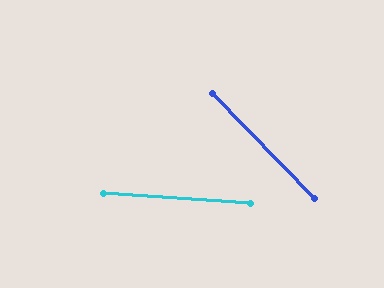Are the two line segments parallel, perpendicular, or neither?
Neither parallel nor perpendicular — they differ by about 42°.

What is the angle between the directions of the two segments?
Approximately 42 degrees.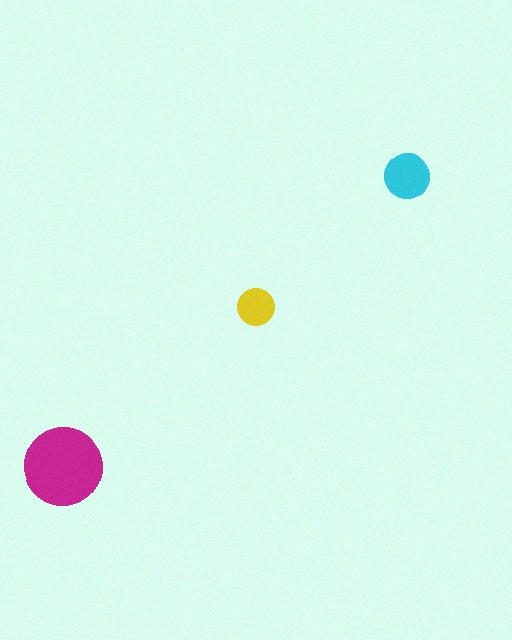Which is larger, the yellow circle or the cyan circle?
The cyan one.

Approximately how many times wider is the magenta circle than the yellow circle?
About 2 times wider.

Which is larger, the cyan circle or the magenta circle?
The magenta one.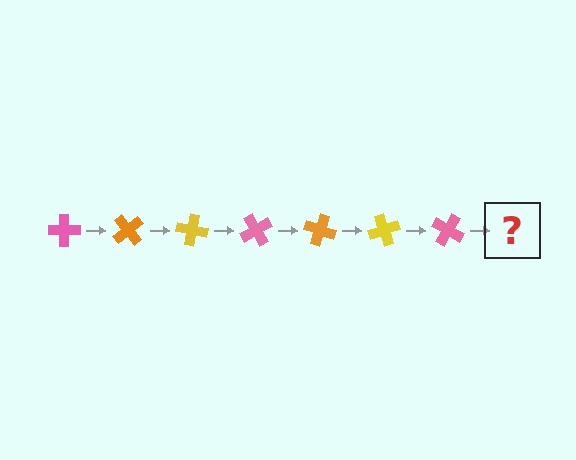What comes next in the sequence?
The next element should be an orange cross, rotated 350 degrees from the start.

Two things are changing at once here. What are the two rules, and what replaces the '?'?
The two rules are that it rotates 50 degrees each step and the color cycles through pink, orange, and yellow. The '?' should be an orange cross, rotated 350 degrees from the start.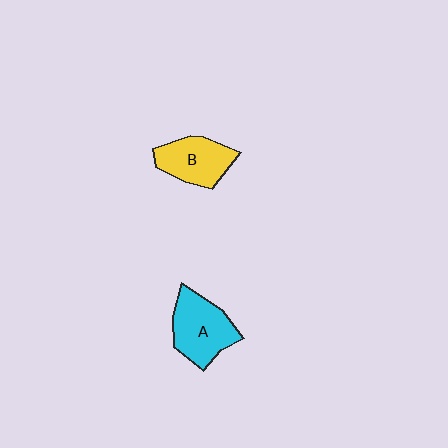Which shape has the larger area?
Shape A (cyan).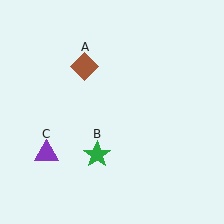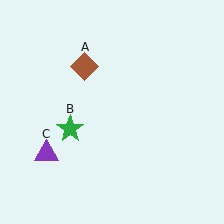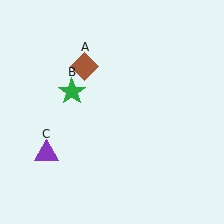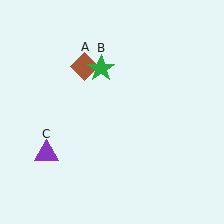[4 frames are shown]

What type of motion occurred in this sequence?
The green star (object B) rotated clockwise around the center of the scene.